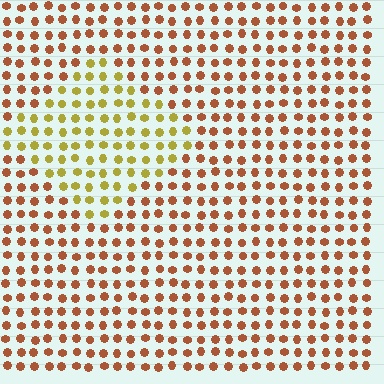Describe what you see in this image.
The image is filled with small brown elements in a uniform arrangement. A diamond-shaped region is visible where the elements are tinted to a slightly different hue, forming a subtle color boundary.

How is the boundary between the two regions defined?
The boundary is defined purely by a slight shift in hue (about 42 degrees). Spacing, size, and orientation are identical on both sides.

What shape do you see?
I see a diamond.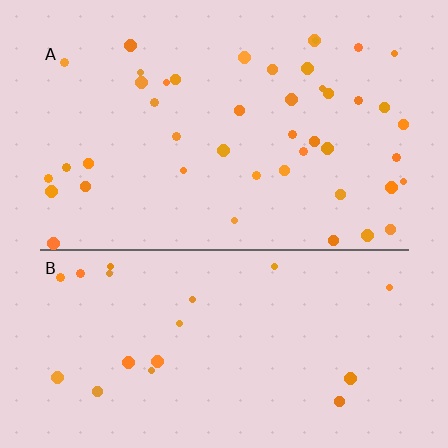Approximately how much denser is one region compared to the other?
Approximately 2.2× — region A over region B.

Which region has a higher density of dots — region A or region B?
A (the top).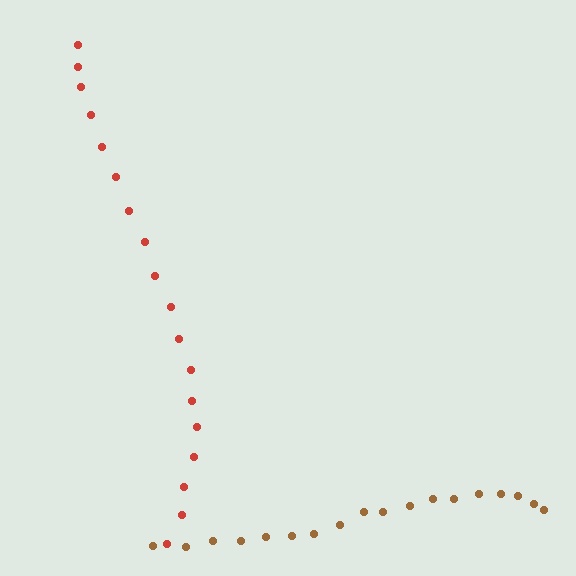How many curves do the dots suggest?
There are 2 distinct paths.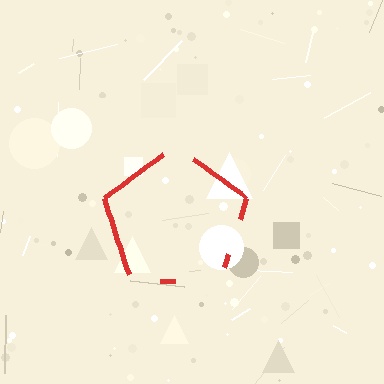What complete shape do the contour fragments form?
The contour fragments form a pentagon.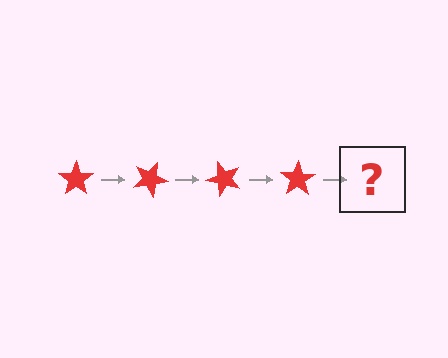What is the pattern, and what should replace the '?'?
The pattern is that the star rotates 25 degrees each step. The '?' should be a red star rotated 100 degrees.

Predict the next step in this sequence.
The next step is a red star rotated 100 degrees.